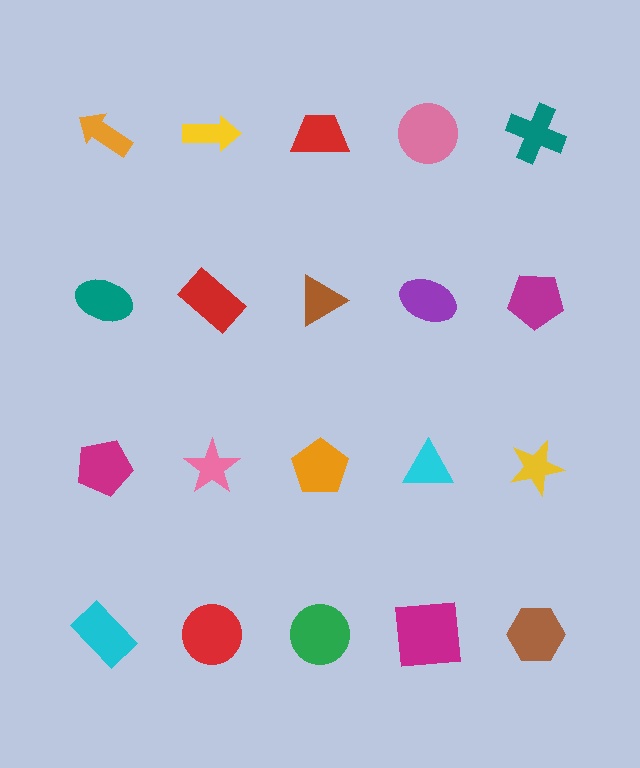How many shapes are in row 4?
5 shapes.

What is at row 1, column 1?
An orange arrow.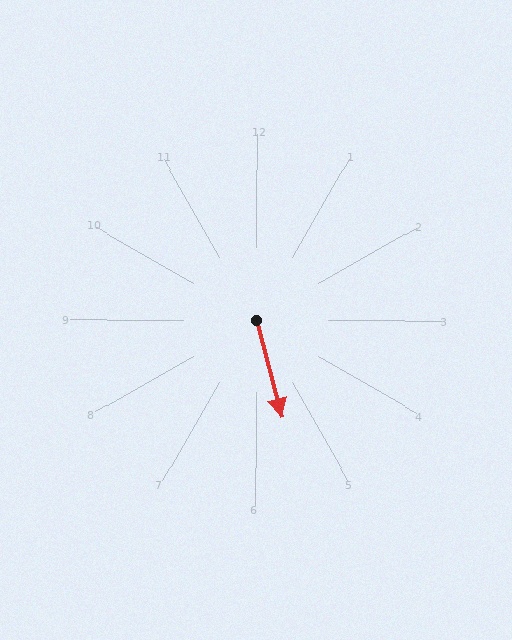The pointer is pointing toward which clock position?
Roughly 6 o'clock.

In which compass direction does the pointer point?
South.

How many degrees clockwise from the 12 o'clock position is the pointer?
Approximately 165 degrees.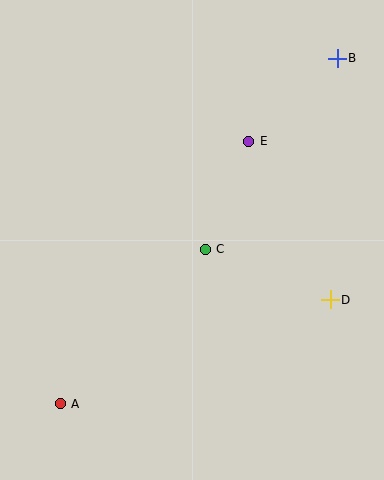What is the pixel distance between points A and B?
The distance between A and B is 443 pixels.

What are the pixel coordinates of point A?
Point A is at (60, 404).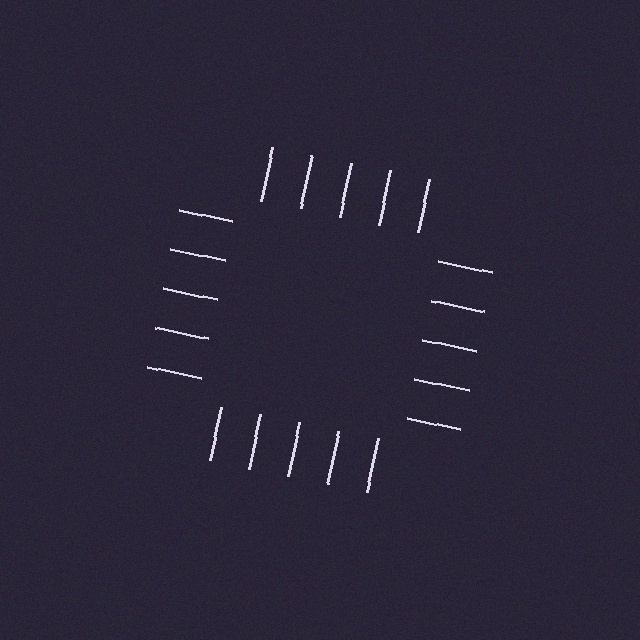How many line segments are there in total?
20 — 5 along each of the 4 edges.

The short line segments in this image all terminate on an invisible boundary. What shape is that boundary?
An illusory square — the line segments terminate on its edges but no continuous stroke is drawn.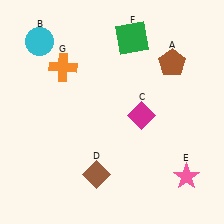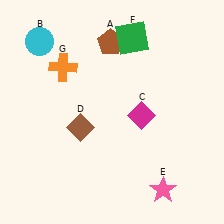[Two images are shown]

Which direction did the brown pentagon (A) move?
The brown pentagon (A) moved left.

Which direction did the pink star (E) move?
The pink star (E) moved left.